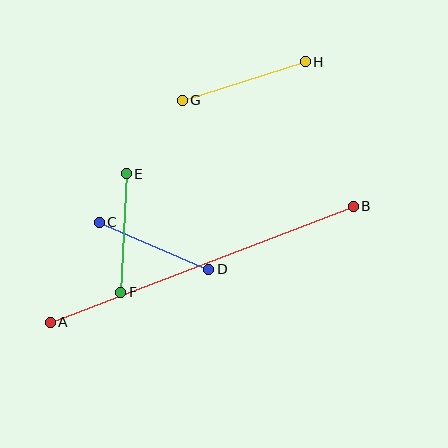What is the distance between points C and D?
The distance is approximately 119 pixels.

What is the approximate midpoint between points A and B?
The midpoint is at approximately (202, 264) pixels.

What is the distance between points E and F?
The distance is approximately 119 pixels.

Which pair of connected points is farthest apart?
Points A and B are farthest apart.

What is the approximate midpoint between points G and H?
The midpoint is at approximately (244, 81) pixels.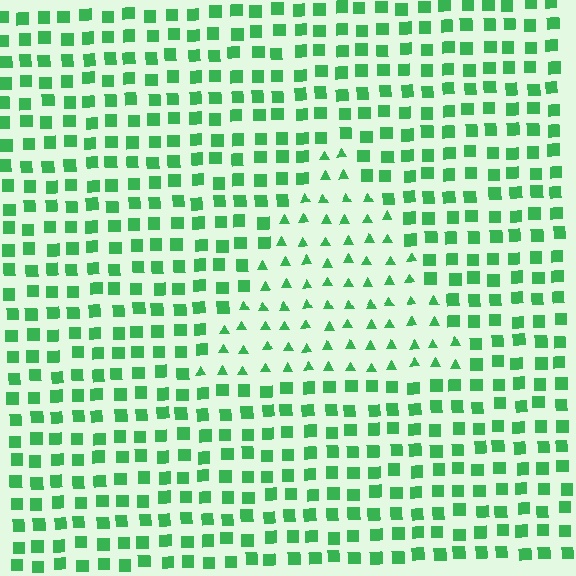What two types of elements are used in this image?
The image uses triangles inside the triangle region and squares outside it.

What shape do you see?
I see a triangle.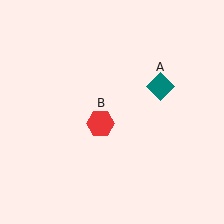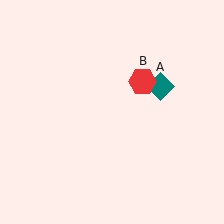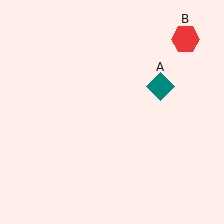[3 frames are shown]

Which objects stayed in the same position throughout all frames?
Teal diamond (object A) remained stationary.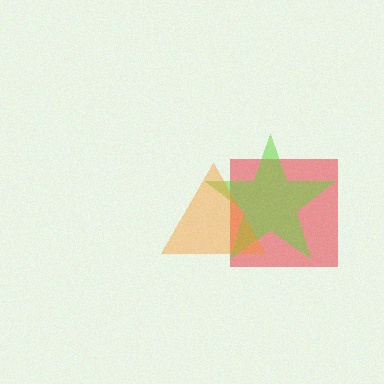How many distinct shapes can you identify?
There are 3 distinct shapes: a red square, a lime star, an orange triangle.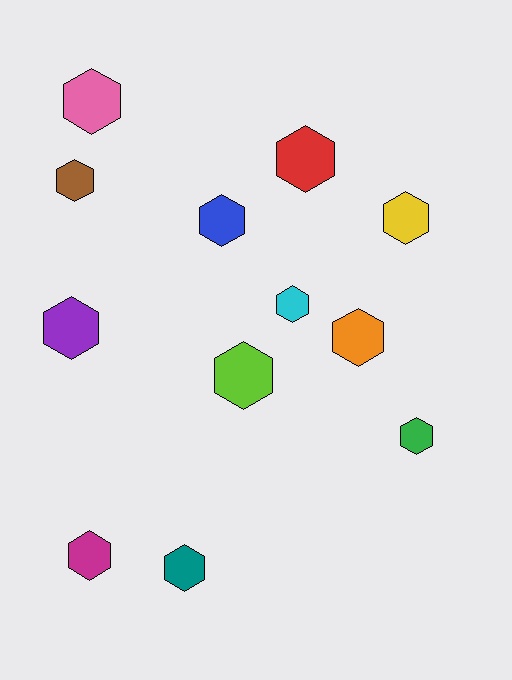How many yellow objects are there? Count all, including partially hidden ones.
There is 1 yellow object.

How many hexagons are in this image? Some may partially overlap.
There are 12 hexagons.